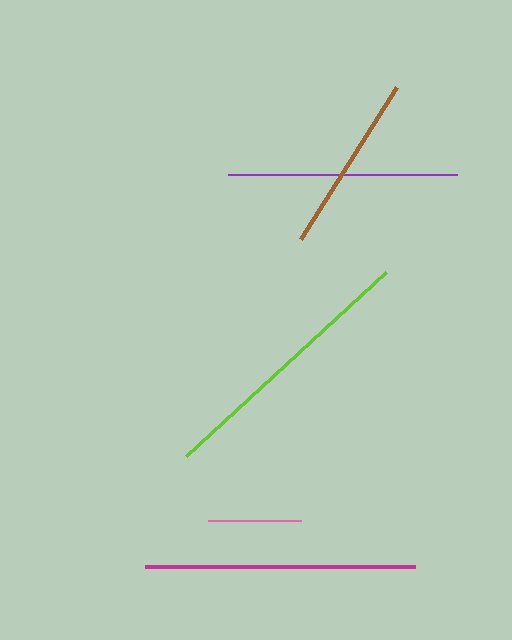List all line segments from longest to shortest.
From longest to shortest: lime, magenta, purple, brown, pink.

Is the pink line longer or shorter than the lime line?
The lime line is longer than the pink line.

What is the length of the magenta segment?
The magenta segment is approximately 270 pixels long.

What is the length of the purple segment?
The purple segment is approximately 230 pixels long.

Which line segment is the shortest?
The pink line is the shortest at approximately 93 pixels.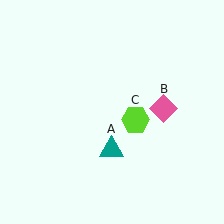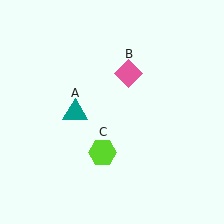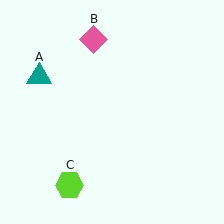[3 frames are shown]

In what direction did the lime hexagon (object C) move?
The lime hexagon (object C) moved down and to the left.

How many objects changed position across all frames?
3 objects changed position: teal triangle (object A), pink diamond (object B), lime hexagon (object C).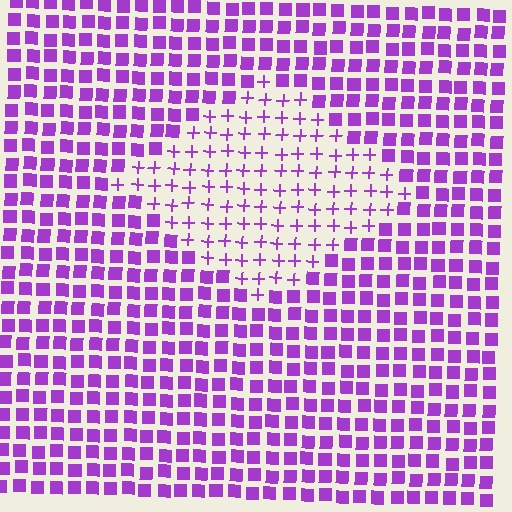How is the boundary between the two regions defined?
The boundary is defined by a change in element shape: plus signs inside vs. squares outside. All elements share the same color and spacing.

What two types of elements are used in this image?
The image uses plus signs inside the diamond region and squares outside it.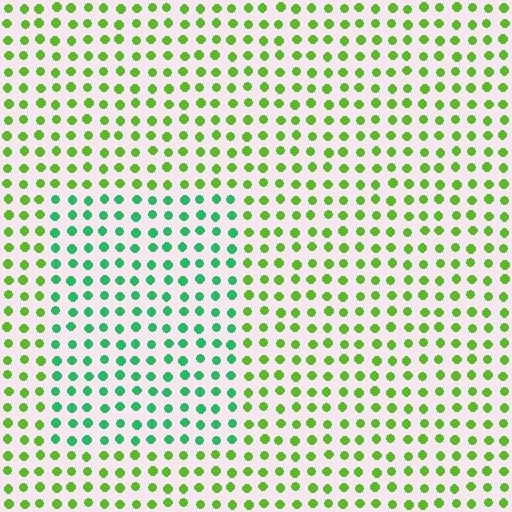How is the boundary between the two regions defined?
The boundary is defined purely by a slight shift in hue (about 47 degrees). Spacing, size, and orientation are identical on both sides.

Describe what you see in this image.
The image is filled with small lime elements in a uniform arrangement. A rectangle-shaped region is visible where the elements are tinted to a slightly different hue, forming a subtle color boundary.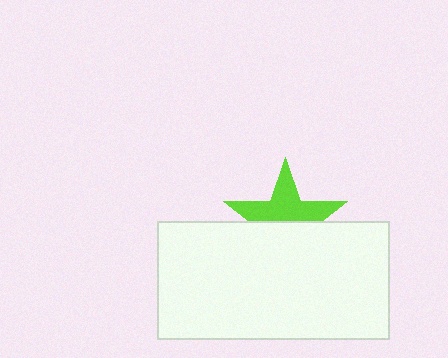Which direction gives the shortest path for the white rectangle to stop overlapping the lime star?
Moving down gives the shortest separation.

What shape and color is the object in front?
The object in front is a white rectangle.